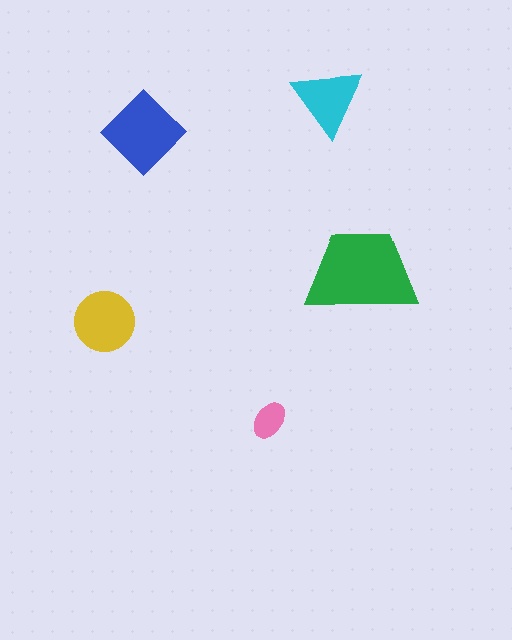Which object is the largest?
The green trapezoid.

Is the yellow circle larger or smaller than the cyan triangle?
Larger.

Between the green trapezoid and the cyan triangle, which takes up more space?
The green trapezoid.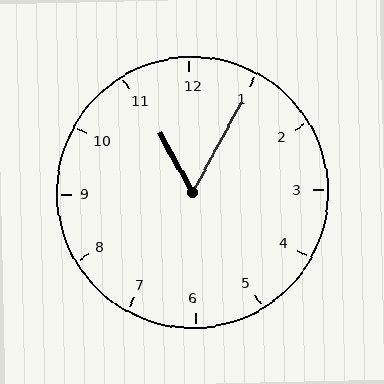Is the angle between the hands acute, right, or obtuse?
It is acute.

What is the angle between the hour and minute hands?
Approximately 58 degrees.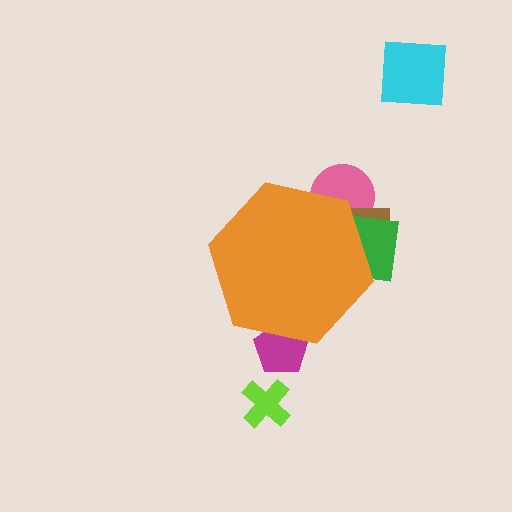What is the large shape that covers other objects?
An orange hexagon.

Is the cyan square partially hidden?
No, the cyan square is fully visible.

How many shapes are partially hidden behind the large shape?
4 shapes are partially hidden.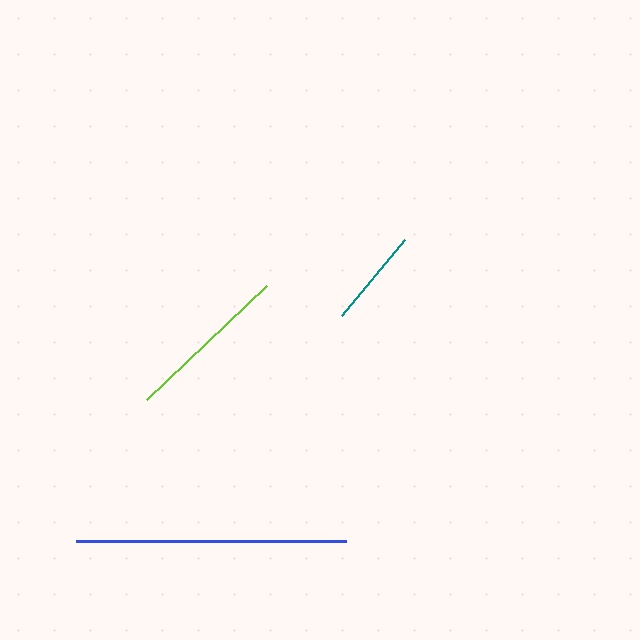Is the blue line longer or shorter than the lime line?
The blue line is longer than the lime line.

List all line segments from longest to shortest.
From longest to shortest: blue, lime, teal.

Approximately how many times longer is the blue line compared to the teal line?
The blue line is approximately 2.7 times the length of the teal line.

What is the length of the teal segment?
The teal segment is approximately 100 pixels long.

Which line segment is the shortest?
The teal line is the shortest at approximately 100 pixels.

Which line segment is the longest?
The blue line is the longest at approximately 270 pixels.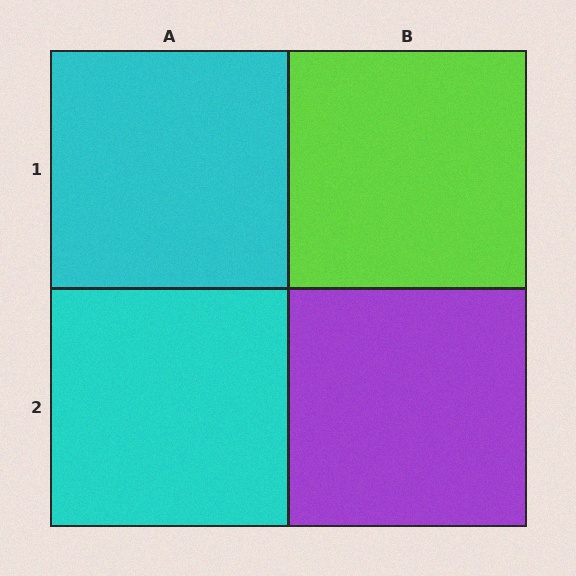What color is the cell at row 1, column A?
Cyan.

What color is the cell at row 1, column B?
Lime.